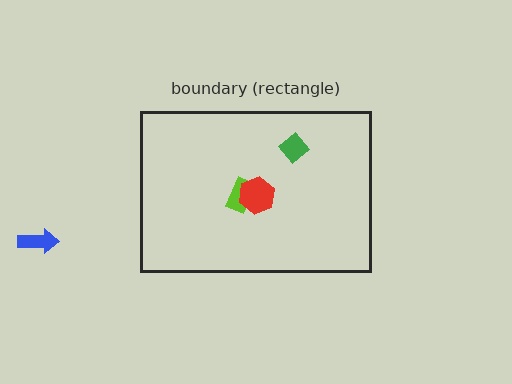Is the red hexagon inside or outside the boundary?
Inside.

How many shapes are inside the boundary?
3 inside, 1 outside.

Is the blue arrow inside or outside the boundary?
Outside.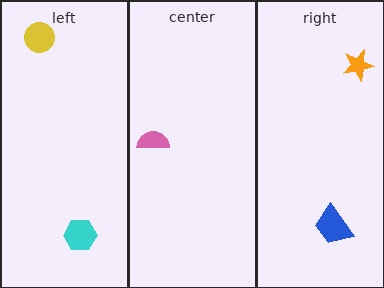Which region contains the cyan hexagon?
The left region.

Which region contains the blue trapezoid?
The right region.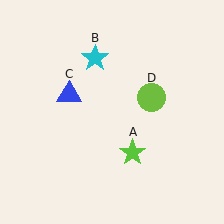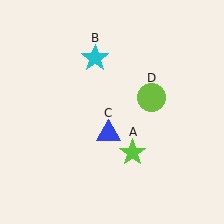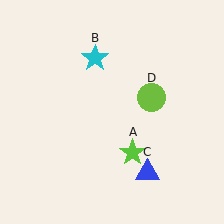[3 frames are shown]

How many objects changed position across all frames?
1 object changed position: blue triangle (object C).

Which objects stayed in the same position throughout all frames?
Lime star (object A) and cyan star (object B) and lime circle (object D) remained stationary.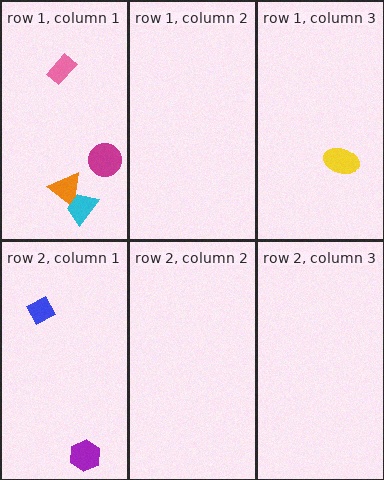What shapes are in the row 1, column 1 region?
The magenta circle, the pink rectangle, the orange triangle, the cyan trapezoid.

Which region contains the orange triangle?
The row 1, column 1 region.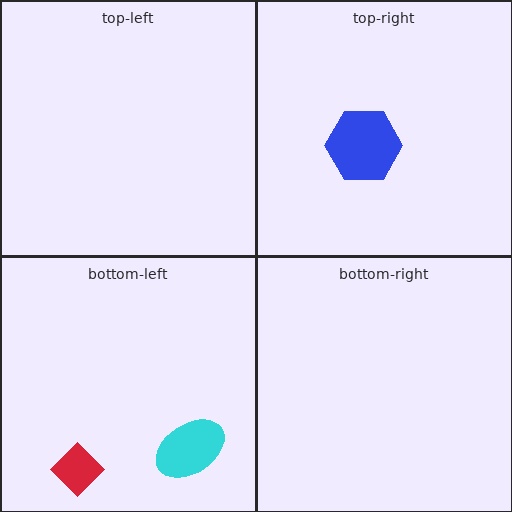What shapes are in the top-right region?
The blue hexagon.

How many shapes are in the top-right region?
1.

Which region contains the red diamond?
The bottom-left region.